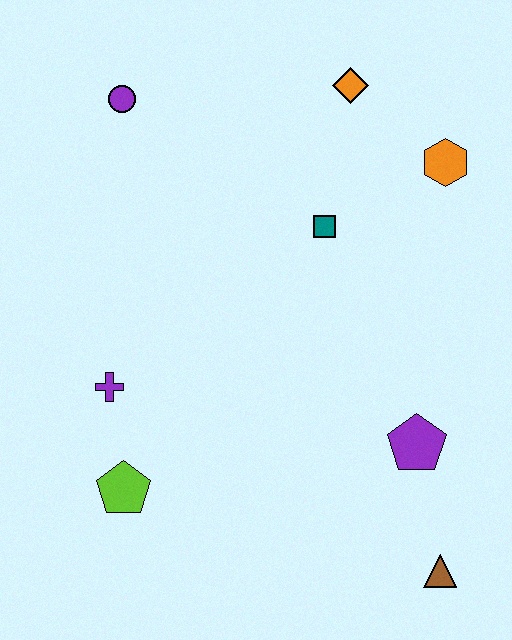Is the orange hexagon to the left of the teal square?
No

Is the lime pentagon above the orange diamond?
No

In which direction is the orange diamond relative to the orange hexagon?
The orange diamond is to the left of the orange hexagon.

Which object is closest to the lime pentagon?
The purple cross is closest to the lime pentagon.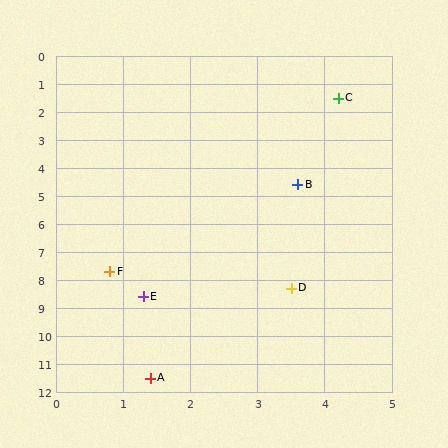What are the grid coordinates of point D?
Point D is at approximately (3.5, 8.3).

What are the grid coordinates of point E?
Point E is at approximately (1.3, 8.6).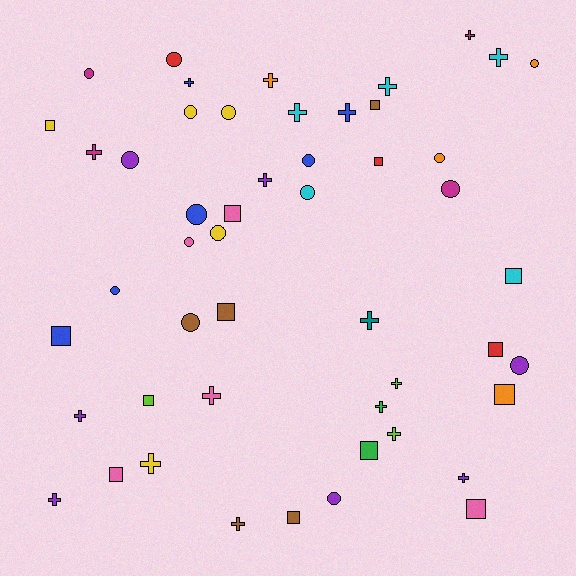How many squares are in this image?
There are 14 squares.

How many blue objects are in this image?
There are 6 blue objects.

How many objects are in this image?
There are 50 objects.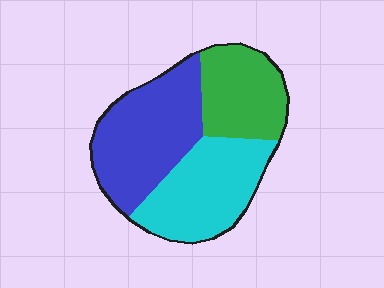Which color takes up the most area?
Blue, at roughly 40%.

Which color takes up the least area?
Green, at roughly 25%.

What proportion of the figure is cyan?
Cyan covers 34% of the figure.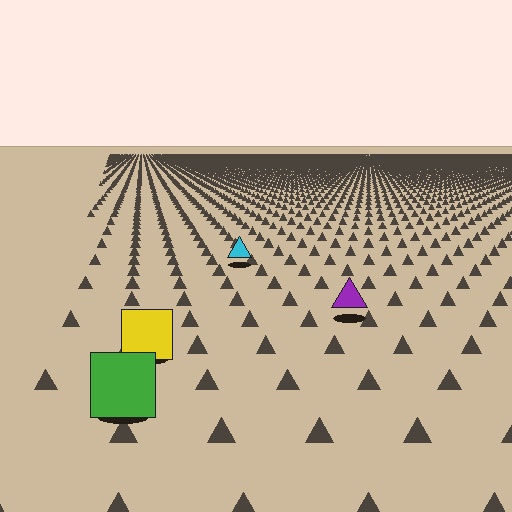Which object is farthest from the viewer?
The cyan triangle is farthest from the viewer. It appears smaller and the ground texture around it is denser.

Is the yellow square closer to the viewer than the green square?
No. The green square is closer — you can tell from the texture gradient: the ground texture is coarser near it.